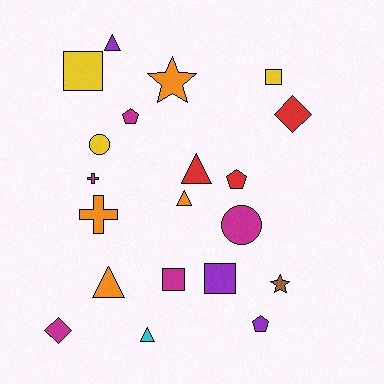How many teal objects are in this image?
There are no teal objects.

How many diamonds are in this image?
There are 2 diamonds.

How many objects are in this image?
There are 20 objects.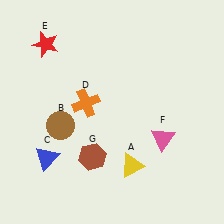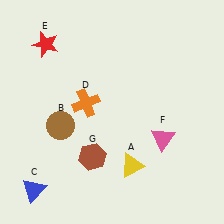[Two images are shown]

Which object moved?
The blue triangle (C) moved down.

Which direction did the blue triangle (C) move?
The blue triangle (C) moved down.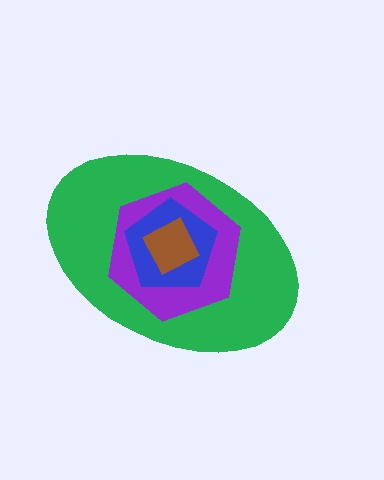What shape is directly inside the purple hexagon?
The blue pentagon.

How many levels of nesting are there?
4.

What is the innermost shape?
The brown square.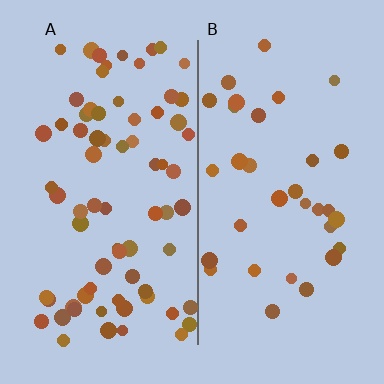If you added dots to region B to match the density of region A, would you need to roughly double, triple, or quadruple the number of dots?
Approximately double.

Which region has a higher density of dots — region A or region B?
A (the left).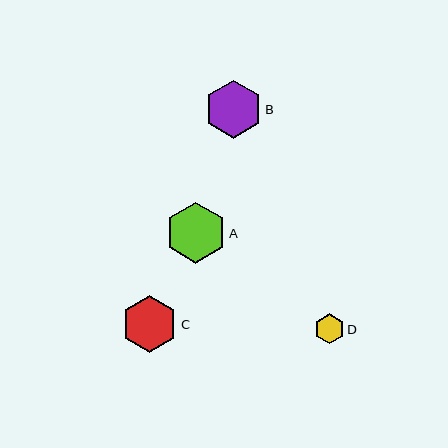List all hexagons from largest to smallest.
From largest to smallest: A, B, C, D.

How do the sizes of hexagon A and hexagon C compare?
Hexagon A and hexagon C are approximately the same size.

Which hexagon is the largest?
Hexagon A is the largest with a size of approximately 61 pixels.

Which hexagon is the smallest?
Hexagon D is the smallest with a size of approximately 30 pixels.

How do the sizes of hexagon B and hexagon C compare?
Hexagon B and hexagon C are approximately the same size.